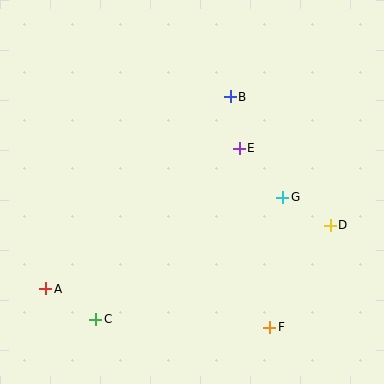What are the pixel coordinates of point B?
Point B is at (230, 97).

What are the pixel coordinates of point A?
Point A is at (46, 289).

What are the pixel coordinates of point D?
Point D is at (330, 225).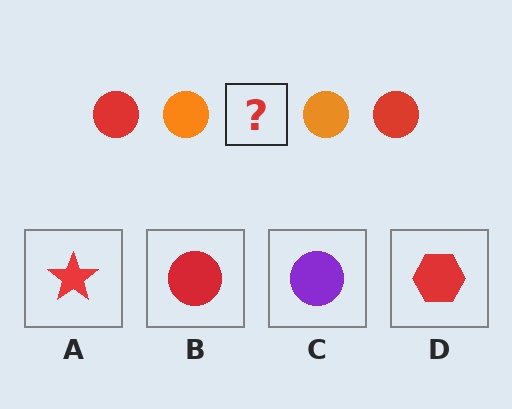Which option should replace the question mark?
Option B.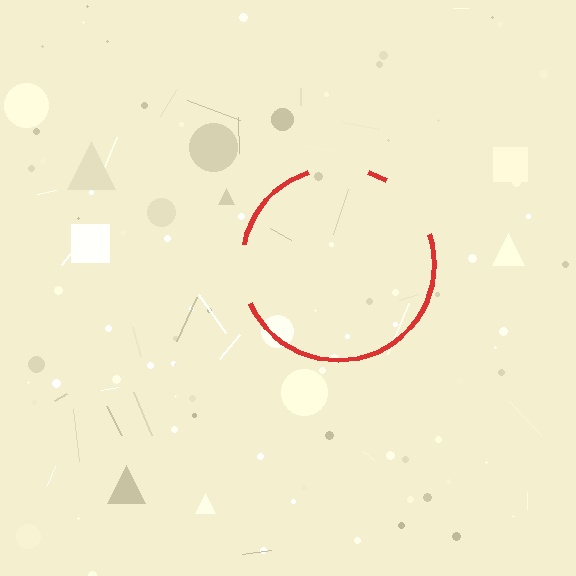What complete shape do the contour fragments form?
The contour fragments form a circle.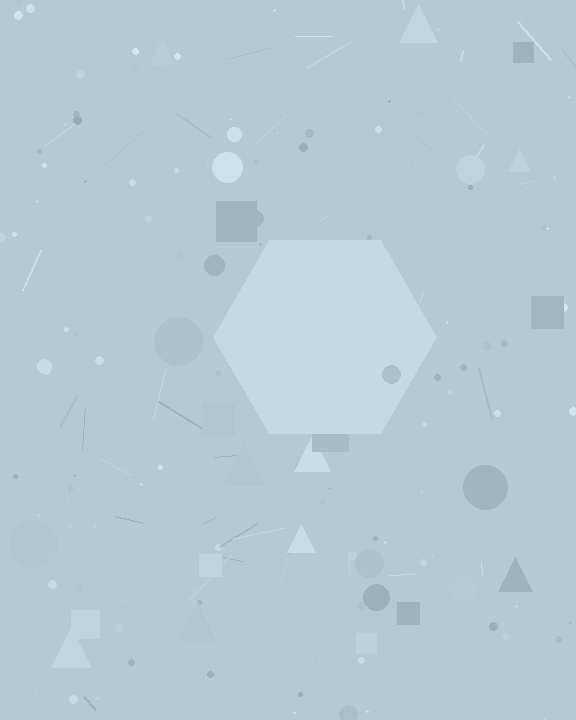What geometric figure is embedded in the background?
A hexagon is embedded in the background.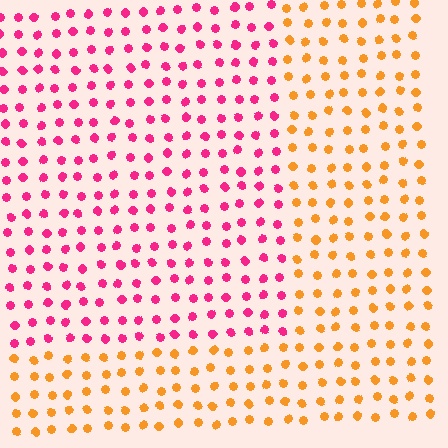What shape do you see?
I see a rectangle.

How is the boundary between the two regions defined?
The boundary is defined purely by a slight shift in hue (about 62 degrees). Spacing, size, and orientation are identical on both sides.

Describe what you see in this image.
The image is filled with small orange elements in a uniform arrangement. A rectangle-shaped region is visible where the elements are tinted to a slightly different hue, forming a subtle color boundary.